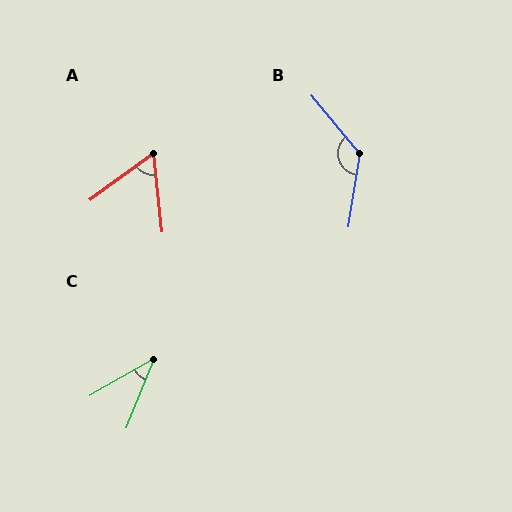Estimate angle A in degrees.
Approximately 61 degrees.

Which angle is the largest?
B, at approximately 131 degrees.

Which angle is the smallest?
C, at approximately 38 degrees.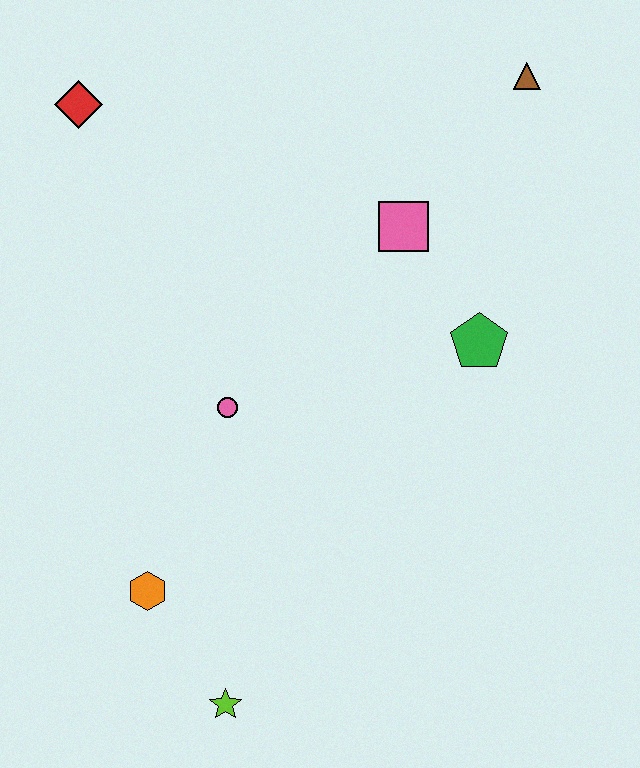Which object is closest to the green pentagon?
The pink square is closest to the green pentagon.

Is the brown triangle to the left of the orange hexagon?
No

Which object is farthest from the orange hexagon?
The brown triangle is farthest from the orange hexagon.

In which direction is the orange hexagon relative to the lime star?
The orange hexagon is above the lime star.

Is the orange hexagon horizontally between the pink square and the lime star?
No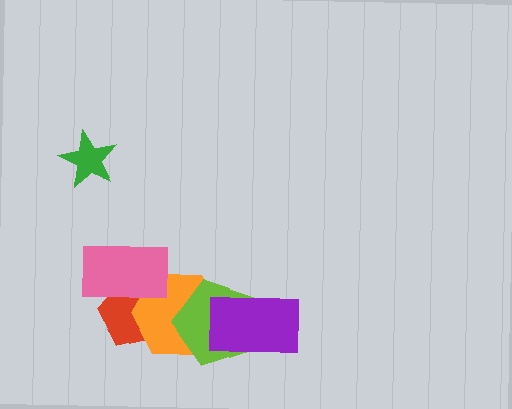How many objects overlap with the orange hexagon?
4 objects overlap with the orange hexagon.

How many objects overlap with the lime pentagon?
2 objects overlap with the lime pentagon.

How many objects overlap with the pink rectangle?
2 objects overlap with the pink rectangle.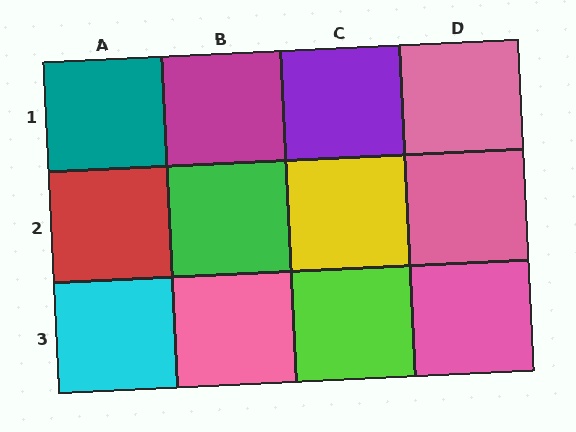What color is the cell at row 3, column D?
Pink.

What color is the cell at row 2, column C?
Yellow.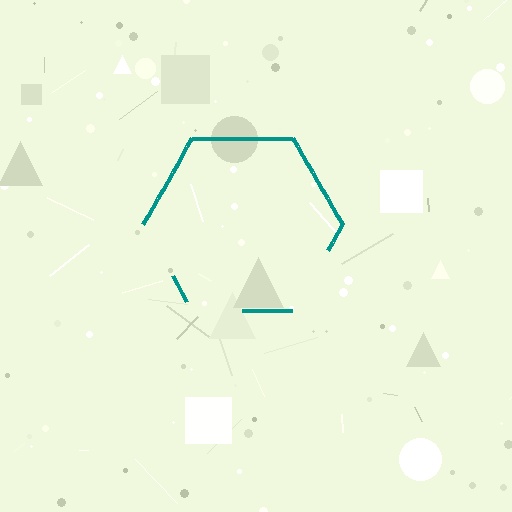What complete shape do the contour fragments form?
The contour fragments form a hexagon.